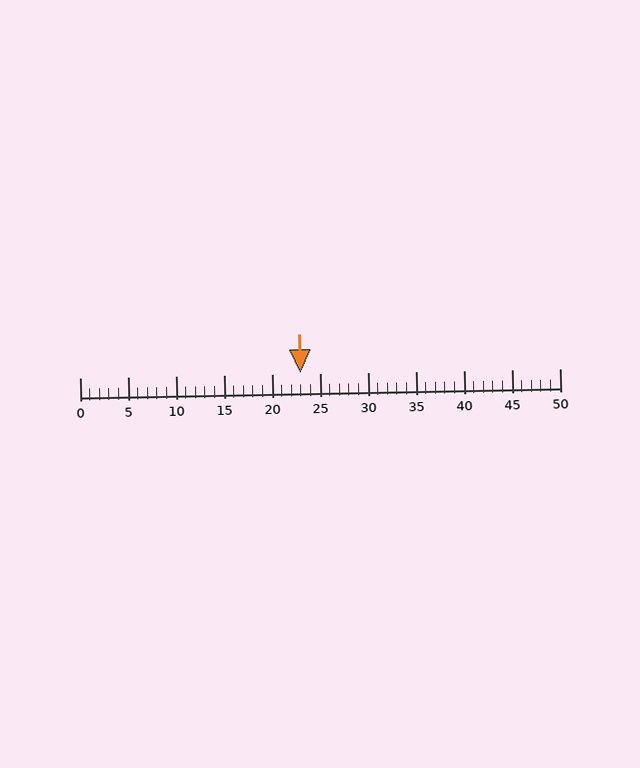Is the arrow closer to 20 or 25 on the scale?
The arrow is closer to 25.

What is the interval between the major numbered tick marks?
The major tick marks are spaced 5 units apart.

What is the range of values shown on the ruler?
The ruler shows values from 0 to 50.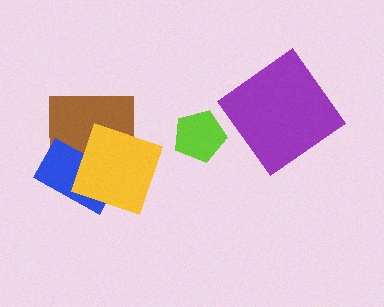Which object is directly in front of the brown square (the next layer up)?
The blue rectangle is directly in front of the brown square.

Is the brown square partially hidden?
Yes, it is partially covered by another shape.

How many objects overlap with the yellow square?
2 objects overlap with the yellow square.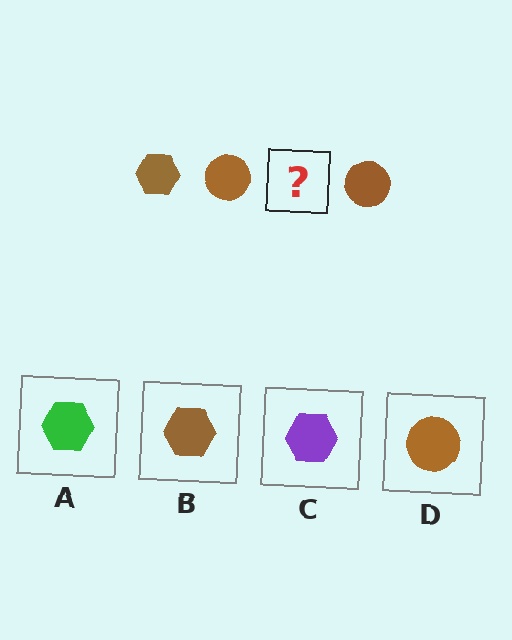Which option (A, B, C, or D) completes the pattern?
B.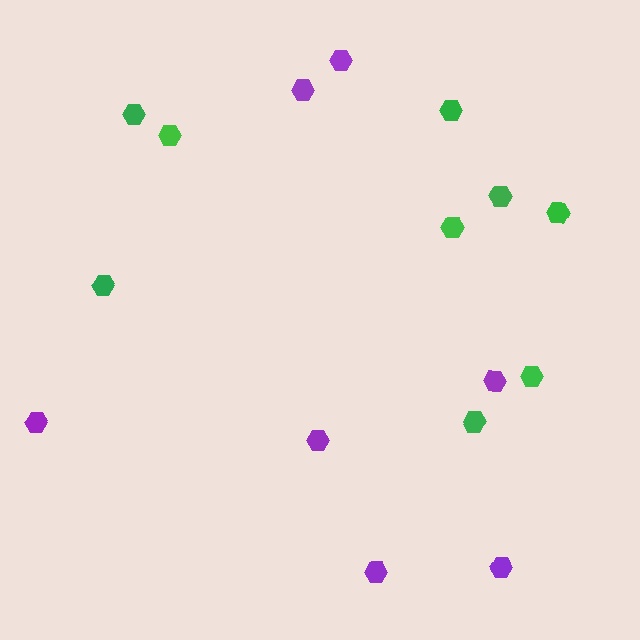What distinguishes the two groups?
There are 2 groups: one group of green hexagons (9) and one group of purple hexagons (7).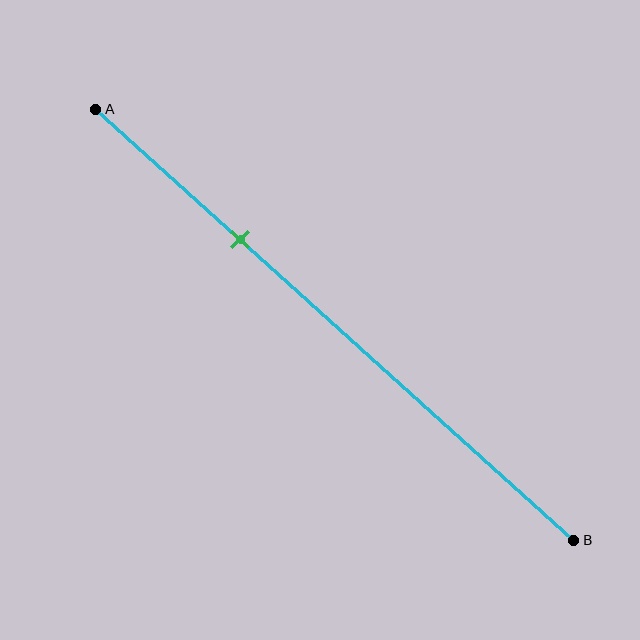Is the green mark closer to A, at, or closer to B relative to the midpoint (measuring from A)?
The green mark is closer to point A than the midpoint of segment AB.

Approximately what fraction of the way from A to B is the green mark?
The green mark is approximately 30% of the way from A to B.